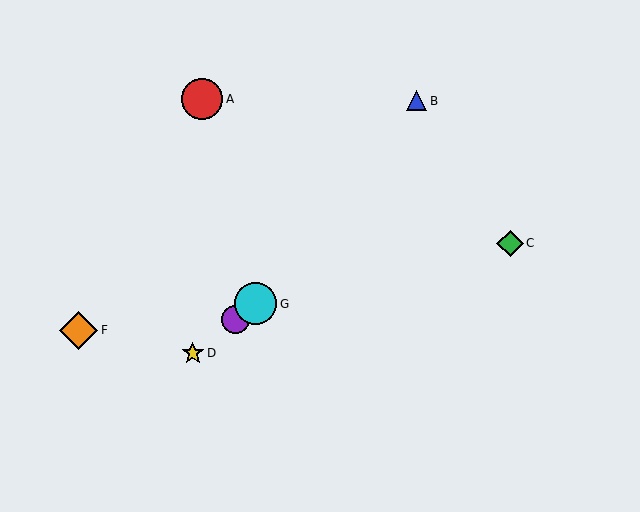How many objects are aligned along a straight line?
3 objects (D, E, G) are aligned along a straight line.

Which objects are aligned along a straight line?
Objects D, E, G are aligned along a straight line.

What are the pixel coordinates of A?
Object A is at (202, 99).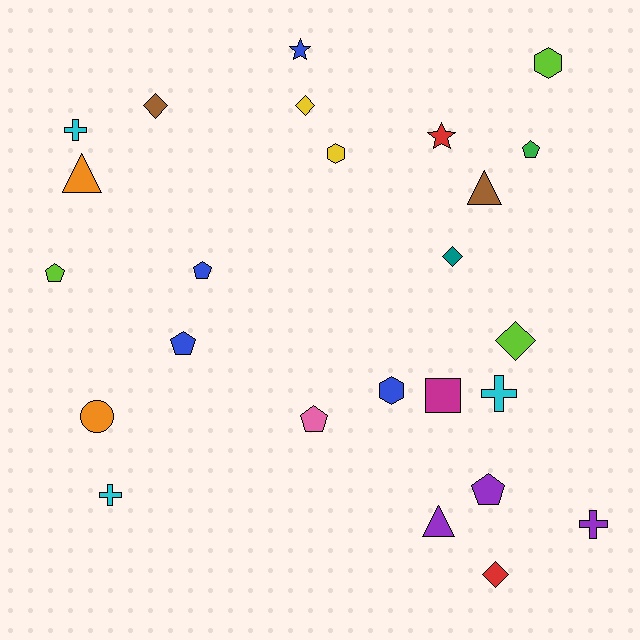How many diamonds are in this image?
There are 5 diamonds.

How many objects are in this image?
There are 25 objects.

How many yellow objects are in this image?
There are 2 yellow objects.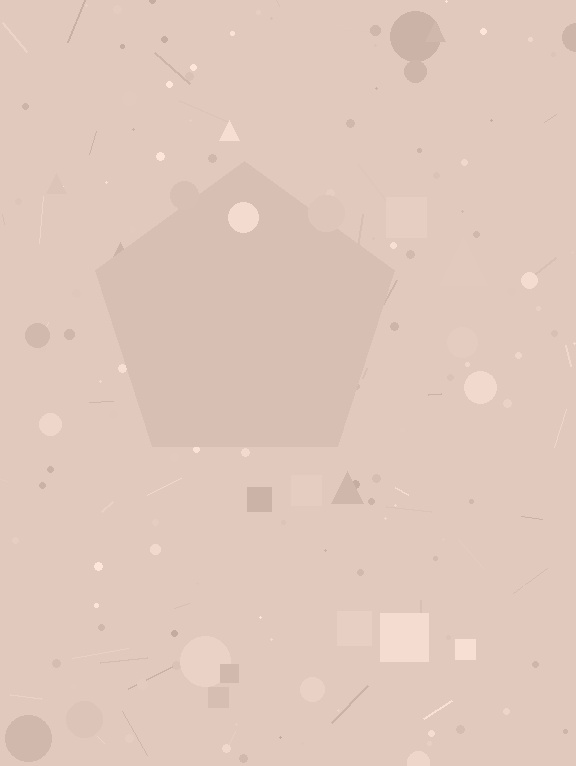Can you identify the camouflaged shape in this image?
The camouflaged shape is a pentagon.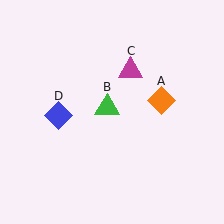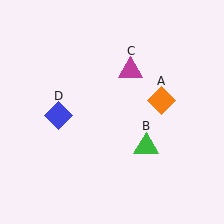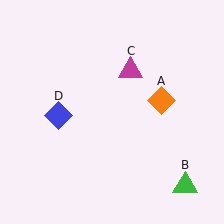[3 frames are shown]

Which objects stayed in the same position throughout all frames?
Orange diamond (object A) and magenta triangle (object C) and blue diamond (object D) remained stationary.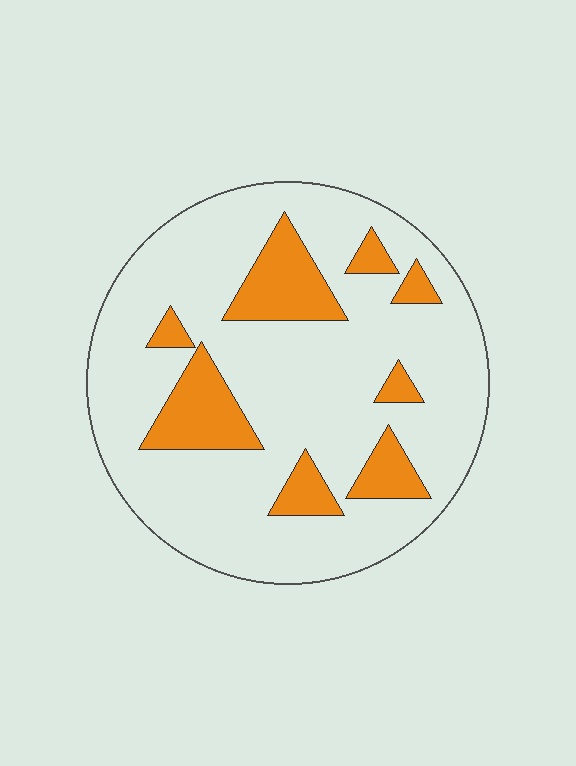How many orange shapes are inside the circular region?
8.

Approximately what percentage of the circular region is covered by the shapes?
Approximately 20%.